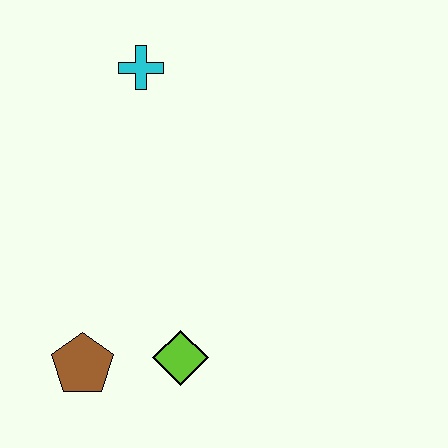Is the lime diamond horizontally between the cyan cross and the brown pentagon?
No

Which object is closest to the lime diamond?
The brown pentagon is closest to the lime diamond.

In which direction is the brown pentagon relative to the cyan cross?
The brown pentagon is below the cyan cross.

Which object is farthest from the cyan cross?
The brown pentagon is farthest from the cyan cross.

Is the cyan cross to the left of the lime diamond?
Yes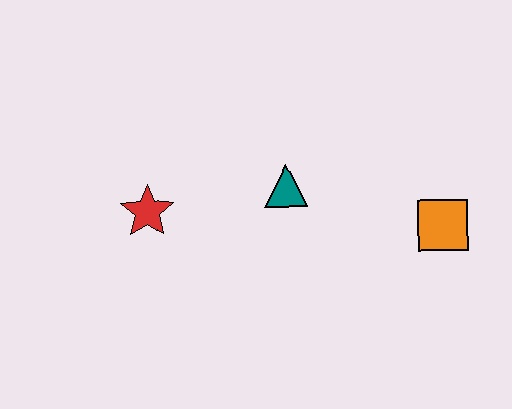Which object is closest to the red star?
The teal triangle is closest to the red star.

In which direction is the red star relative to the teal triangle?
The red star is to the left of the teal triangle.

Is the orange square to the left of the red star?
No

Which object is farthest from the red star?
The orange square is farthest from the red star.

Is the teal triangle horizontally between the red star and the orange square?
Yes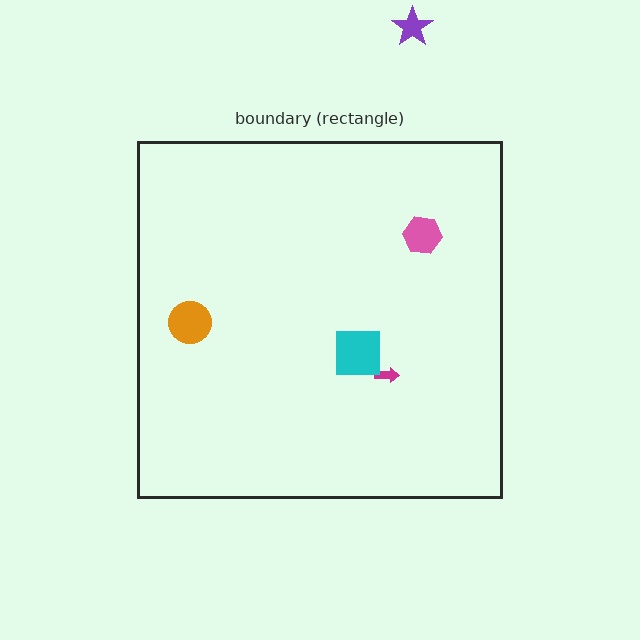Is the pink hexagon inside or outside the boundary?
Inside.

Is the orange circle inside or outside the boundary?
Inside.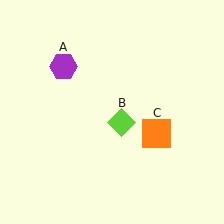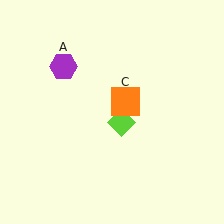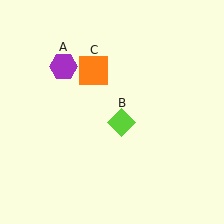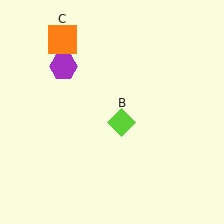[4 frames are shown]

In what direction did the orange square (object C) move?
The orange square (object C) moved up and to the left.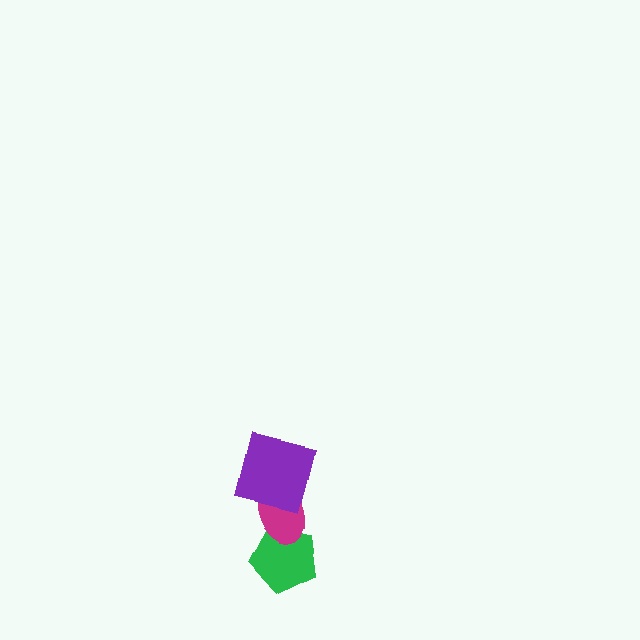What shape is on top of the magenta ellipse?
The purple square is on top of the magenta ellipse.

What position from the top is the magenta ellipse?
The magenta ellipse is 2nd from the top.